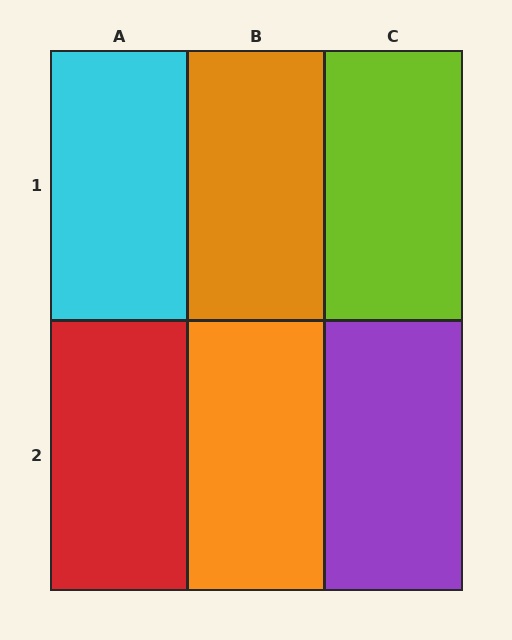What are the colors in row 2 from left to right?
Red, orange, purple.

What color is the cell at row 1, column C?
Lime.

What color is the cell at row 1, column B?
Orange.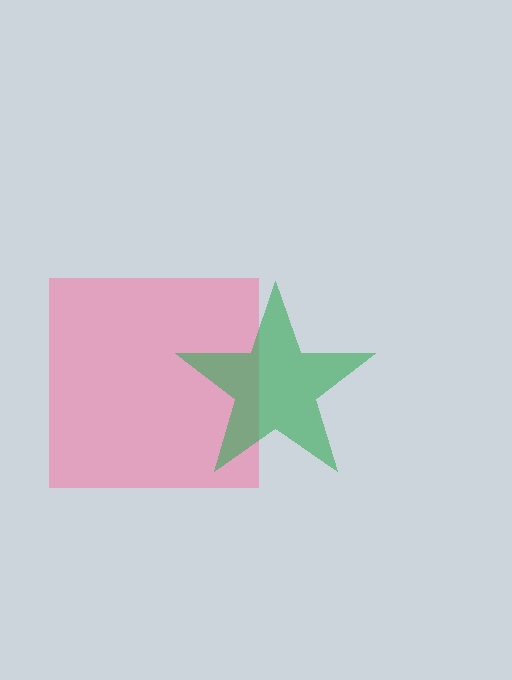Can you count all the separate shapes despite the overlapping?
Yes, there are 2 separate shapes.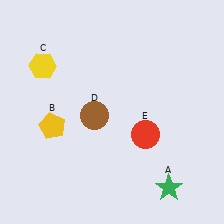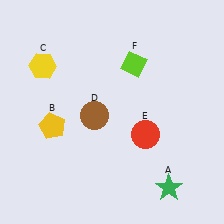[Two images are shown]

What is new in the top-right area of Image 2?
A lime diamond (F) was added in the top-right area of Image 2.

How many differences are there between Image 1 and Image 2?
There is 1 difference between the two images.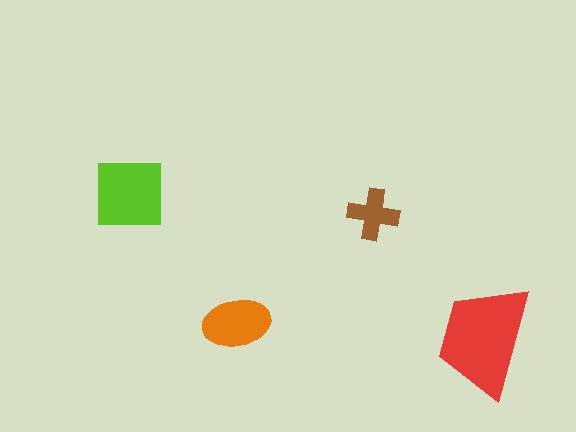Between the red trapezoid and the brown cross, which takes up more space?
The red trapezoid.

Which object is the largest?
The red trapezoid.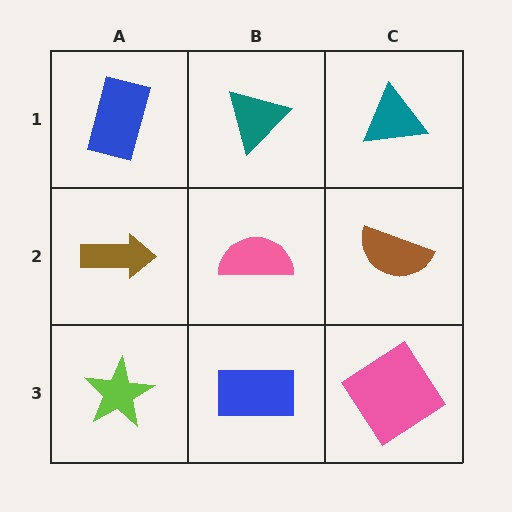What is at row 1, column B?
A teal triangle.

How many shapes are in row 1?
3 shapes.